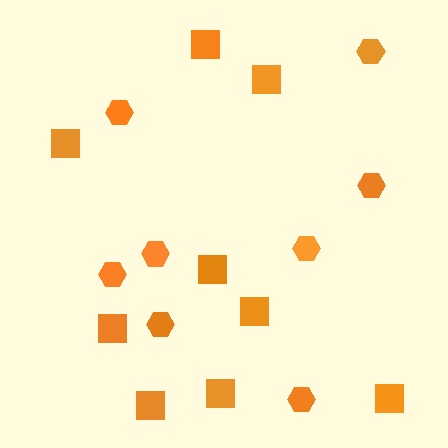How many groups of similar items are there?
There are 2 groups: one group of hexagons (8) and one group of squares (9).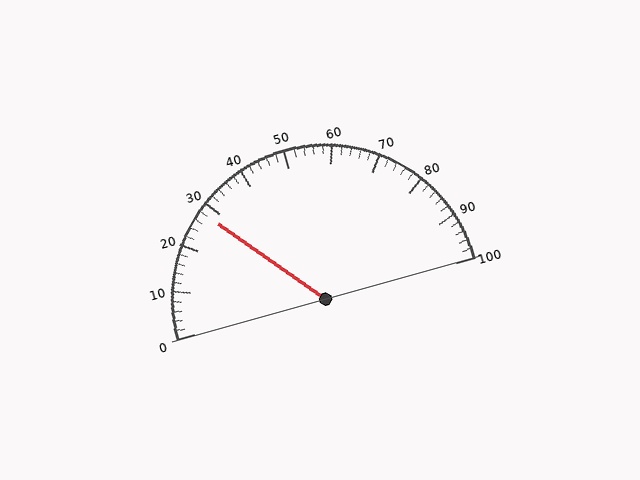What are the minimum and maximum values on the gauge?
The gauge ranges from 0 to 100.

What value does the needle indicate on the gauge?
The needle indicates approximately 28.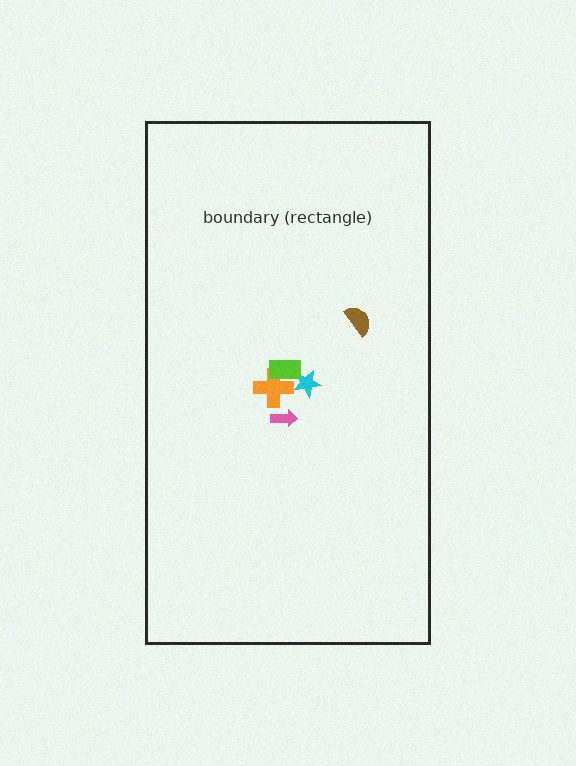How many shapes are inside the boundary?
5 inside, 0 outside.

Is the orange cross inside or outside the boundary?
Inside.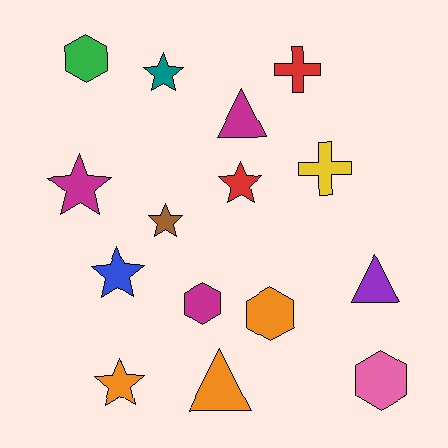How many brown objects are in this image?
There is 1 brown object.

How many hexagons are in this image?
There are 4 hexagons.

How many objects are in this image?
There are 15 objects.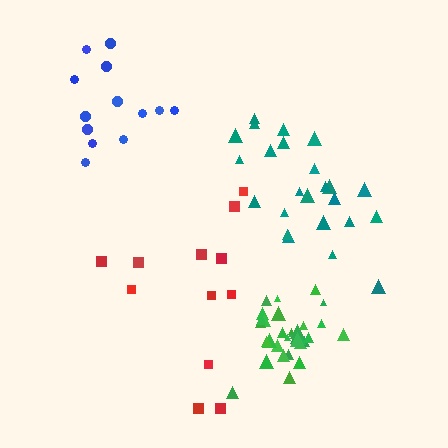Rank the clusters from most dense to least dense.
green, teal, blue, red.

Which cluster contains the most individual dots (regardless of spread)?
Green (32).